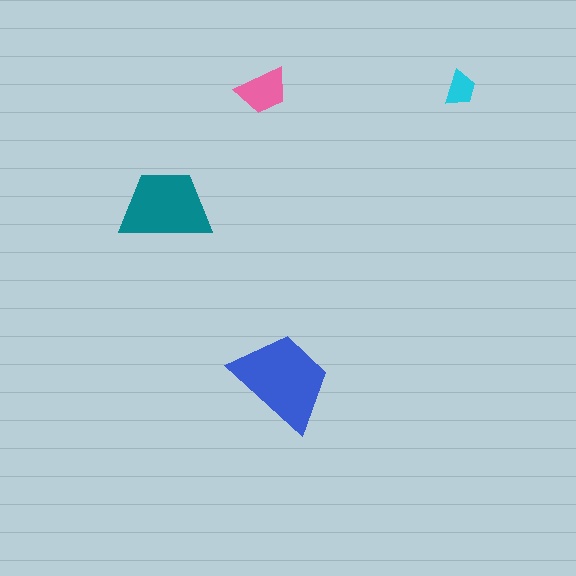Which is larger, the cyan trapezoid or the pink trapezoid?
The pink one.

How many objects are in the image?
There are 4 objects in the image.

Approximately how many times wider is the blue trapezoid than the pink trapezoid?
About 2 times wider.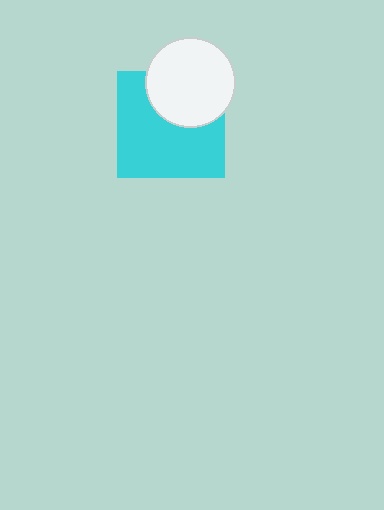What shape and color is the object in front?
The object in front is a white circle.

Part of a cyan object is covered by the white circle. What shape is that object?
It is a square.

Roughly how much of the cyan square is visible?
Most of it is visible (roughly 66%).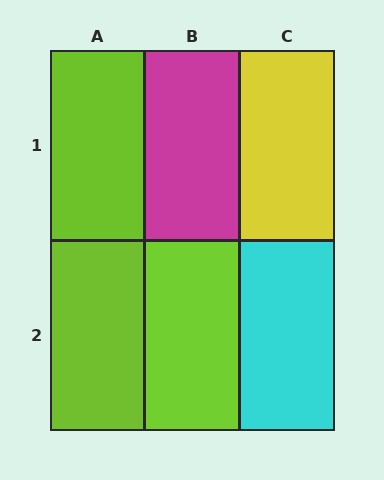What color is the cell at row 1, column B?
Magenta.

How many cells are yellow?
1 cell is yellow.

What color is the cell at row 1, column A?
Lime.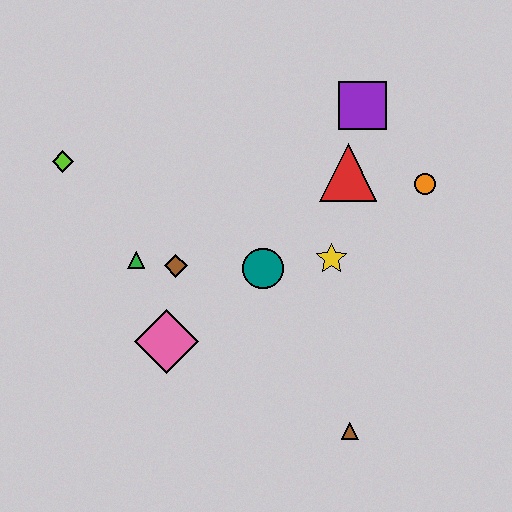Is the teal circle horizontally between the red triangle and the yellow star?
No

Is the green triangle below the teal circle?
No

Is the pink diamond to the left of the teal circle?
Yes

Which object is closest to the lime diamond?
The green triangle is closest to the lime diamond.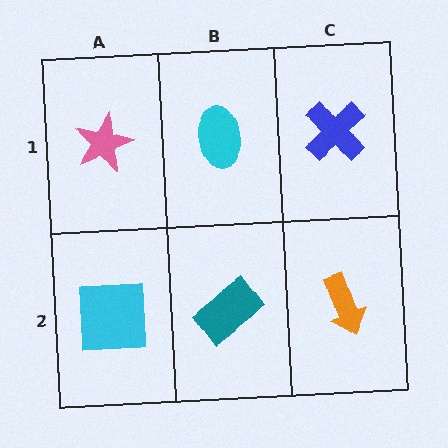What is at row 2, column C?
An orange arrow.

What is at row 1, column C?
A blue cross.